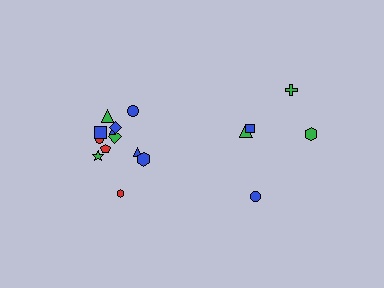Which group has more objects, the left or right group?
The left group.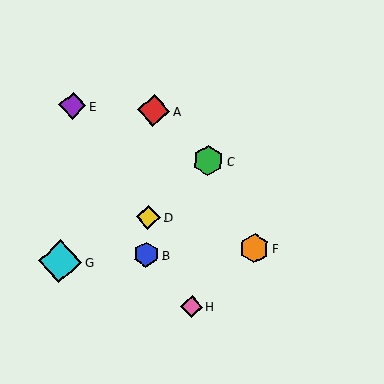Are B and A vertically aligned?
Yes, both are at x≈146.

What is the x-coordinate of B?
Object B is at x≈146.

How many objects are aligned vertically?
3 objects (A, B, D) are aligned vertically.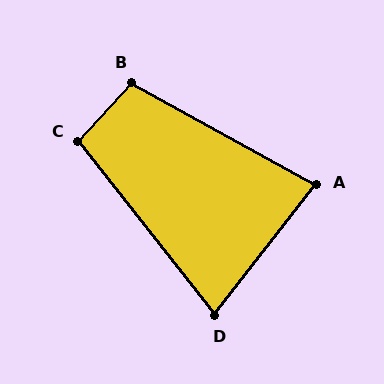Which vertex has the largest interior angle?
B, at approximately 104 degrees.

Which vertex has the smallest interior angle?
D, at approximately 76 degrees.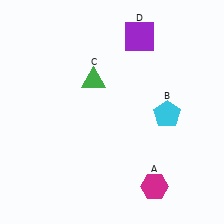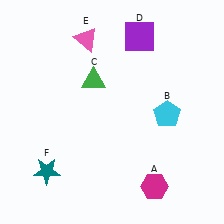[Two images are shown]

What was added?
A pink triangle (E), a teal star (F) were added in Image 2.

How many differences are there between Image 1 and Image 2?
There are 2 differences between the two images.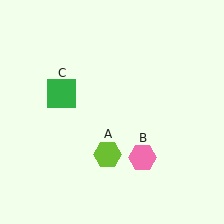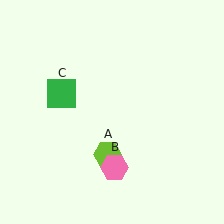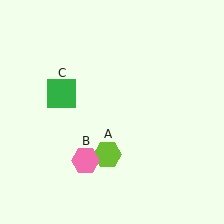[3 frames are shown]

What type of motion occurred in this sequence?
The pink hexagon (object B) rotated clockwise around the center of the scene.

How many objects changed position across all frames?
1 object changed position: pink hexagon (object B).